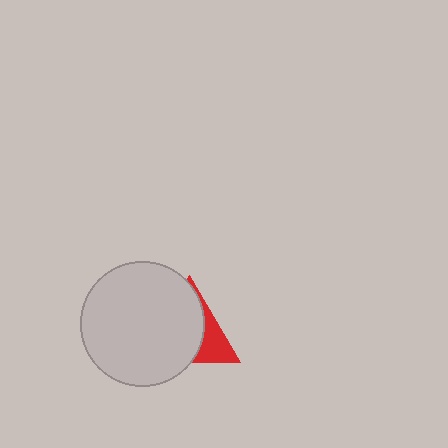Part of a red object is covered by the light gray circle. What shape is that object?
It is a triangle.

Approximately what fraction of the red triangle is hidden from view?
Roughly 69% of the red triangle is hidden behind the light gray circle.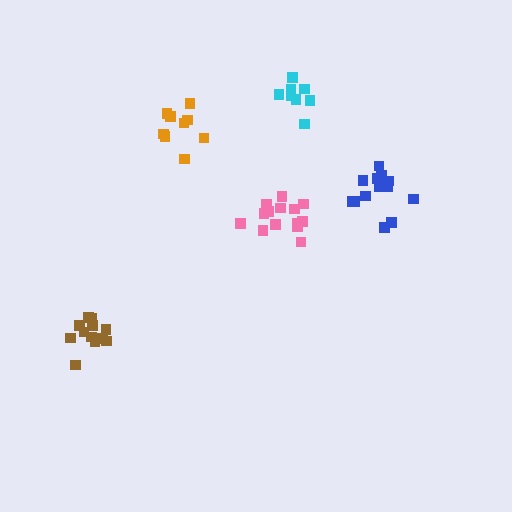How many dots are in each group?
Group 1: 14 dots, Group 2: 13 dots, Group 3: 12 dots, Group 4: 9 dots, Group 5: 8 dots (56 total).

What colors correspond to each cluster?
The clusters are colored: pink, blue, brown, orange, cyan.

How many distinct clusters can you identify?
There are 5 distinct clusters.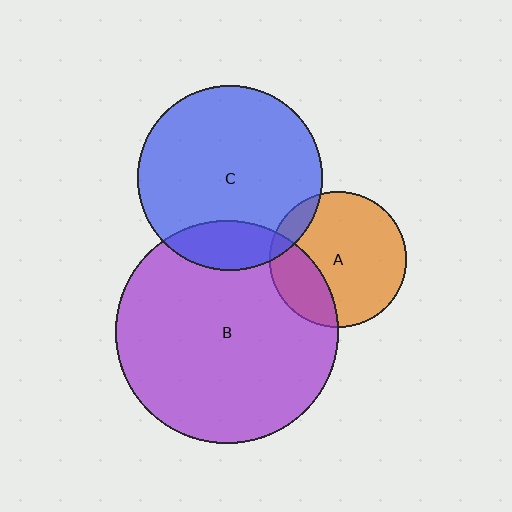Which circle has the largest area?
Circle B (purple).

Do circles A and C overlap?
Yes.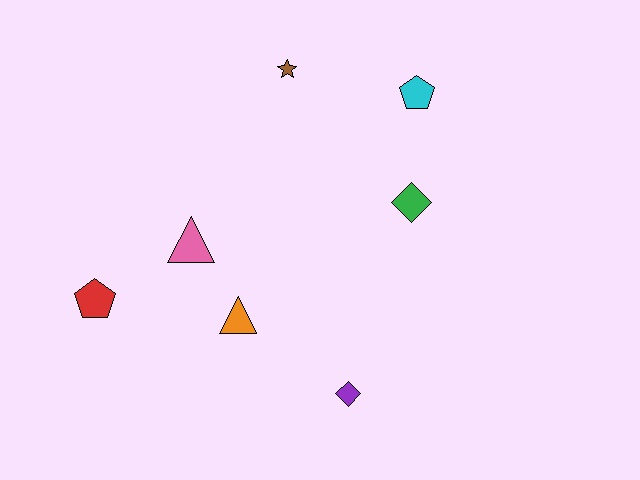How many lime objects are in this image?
There are no lime objects.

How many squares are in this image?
There are no squares.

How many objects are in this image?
There are 7 objects.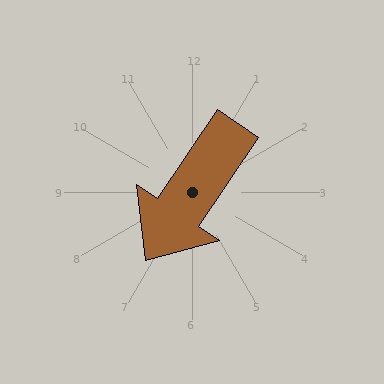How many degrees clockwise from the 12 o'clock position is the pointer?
Approximately 214 degrees.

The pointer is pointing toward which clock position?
Roughly 7 o'clock.